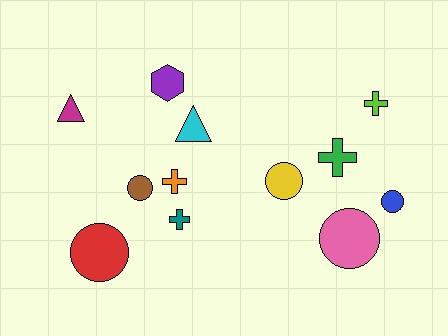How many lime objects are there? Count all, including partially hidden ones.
There is 1 lime object.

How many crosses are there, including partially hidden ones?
There are 4 crosses.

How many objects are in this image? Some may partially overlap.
There are 12 objects.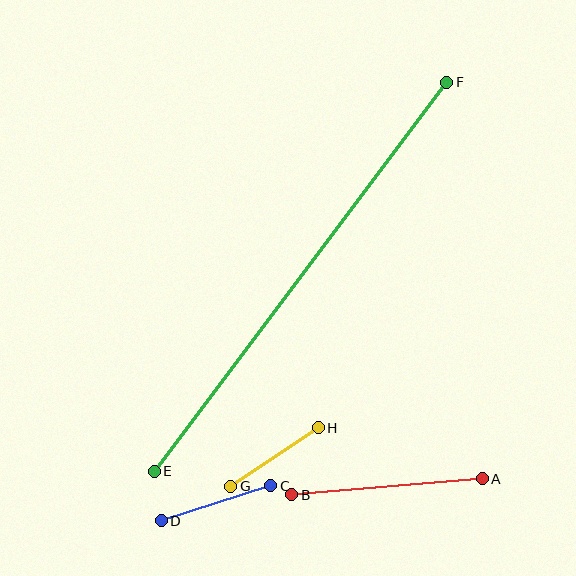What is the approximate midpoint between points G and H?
The midpoint is at approximately (274, 457) pixels.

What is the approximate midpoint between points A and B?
The midpoint is at approximately (387, 487) pixels.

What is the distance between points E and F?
The distance is approximately 487 pixels.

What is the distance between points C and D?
The distance is approximately 115 pixels.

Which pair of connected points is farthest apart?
Points E and F are farthest apart.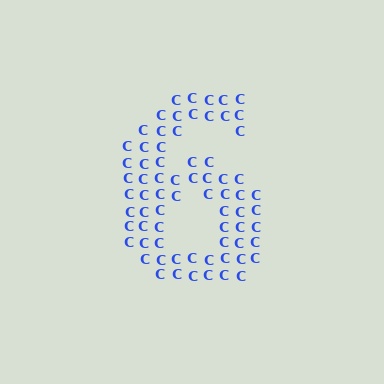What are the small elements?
The small elements are letter C's.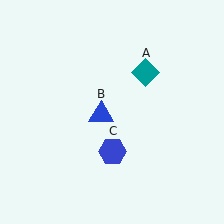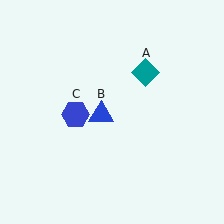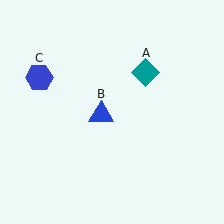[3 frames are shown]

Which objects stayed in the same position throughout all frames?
Teal diamond (object A) and blue triangle (object B) remained stationary.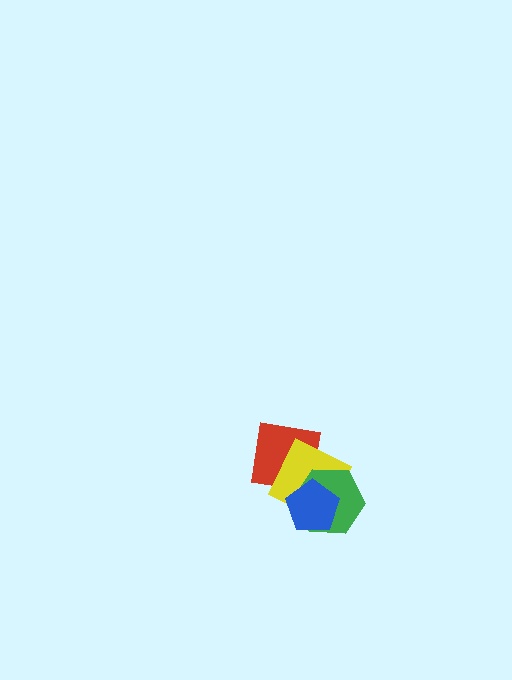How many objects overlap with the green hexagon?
3 objects overlap with the green hexagon.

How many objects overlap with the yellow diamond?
3 objects overlap with the yellow diamond.